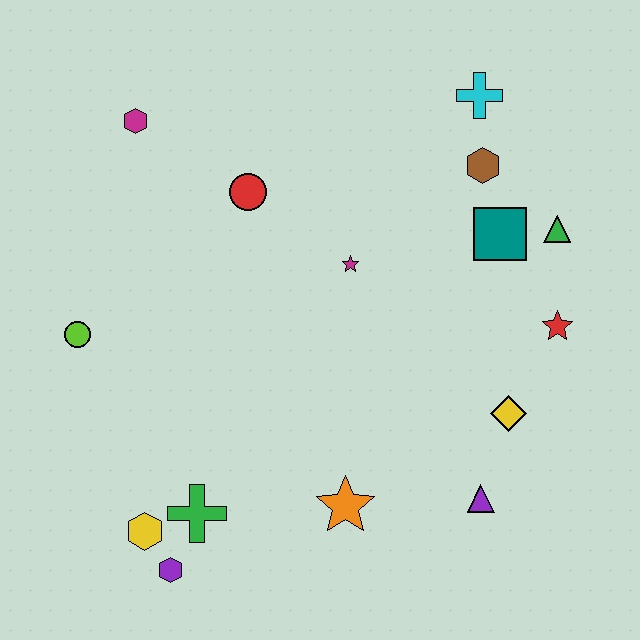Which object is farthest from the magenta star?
The purple hexagon is farthest from the magenta star.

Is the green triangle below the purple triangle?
No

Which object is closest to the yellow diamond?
The purple triangle is closest to the yellow diamond.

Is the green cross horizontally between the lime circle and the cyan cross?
Yes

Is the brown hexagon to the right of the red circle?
Yes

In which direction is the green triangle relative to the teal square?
The green triangle is to the right of the teal square.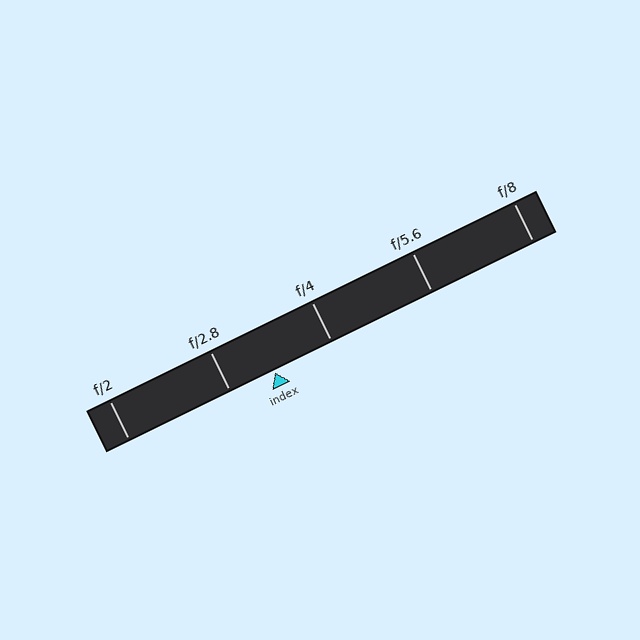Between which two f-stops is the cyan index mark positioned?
The index mark is between f/2.8 and f/4.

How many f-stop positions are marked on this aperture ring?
There are 5 f-stop positions marked.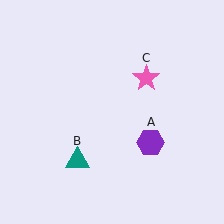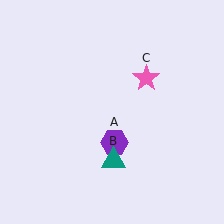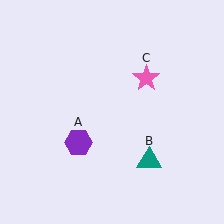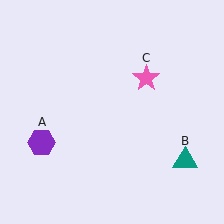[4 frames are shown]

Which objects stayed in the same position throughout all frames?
Pink star (object C) remained stationary.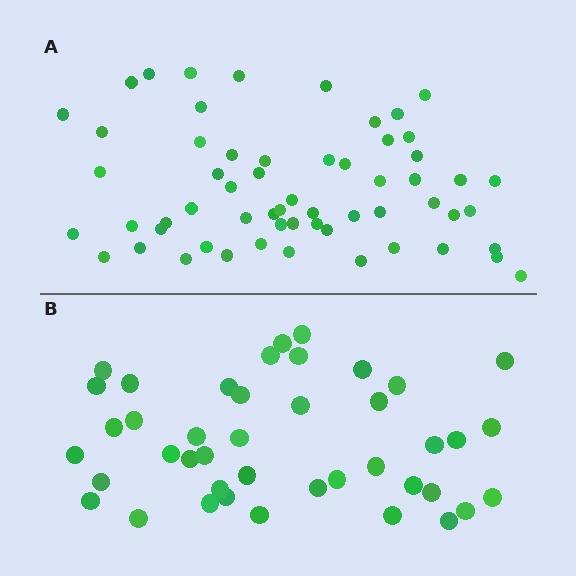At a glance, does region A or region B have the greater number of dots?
Region A (the top region) has more dots.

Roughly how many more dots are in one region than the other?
Region A has approximately 15 more dots than region B.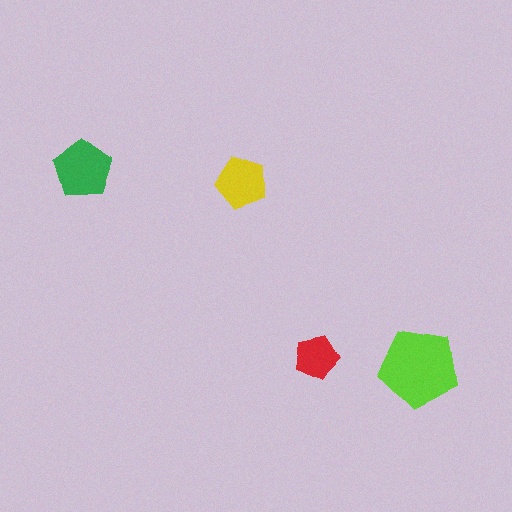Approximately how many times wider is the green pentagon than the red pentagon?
About 1.5 times wider.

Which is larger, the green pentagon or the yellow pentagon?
The green one.